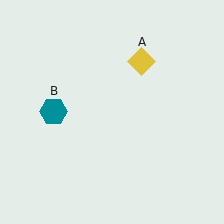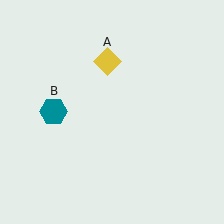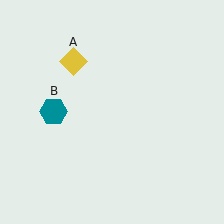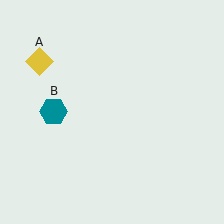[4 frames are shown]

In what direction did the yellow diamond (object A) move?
The yellow diamond (object A) moved left.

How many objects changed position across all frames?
1 object changed position: yellow diamond (object A).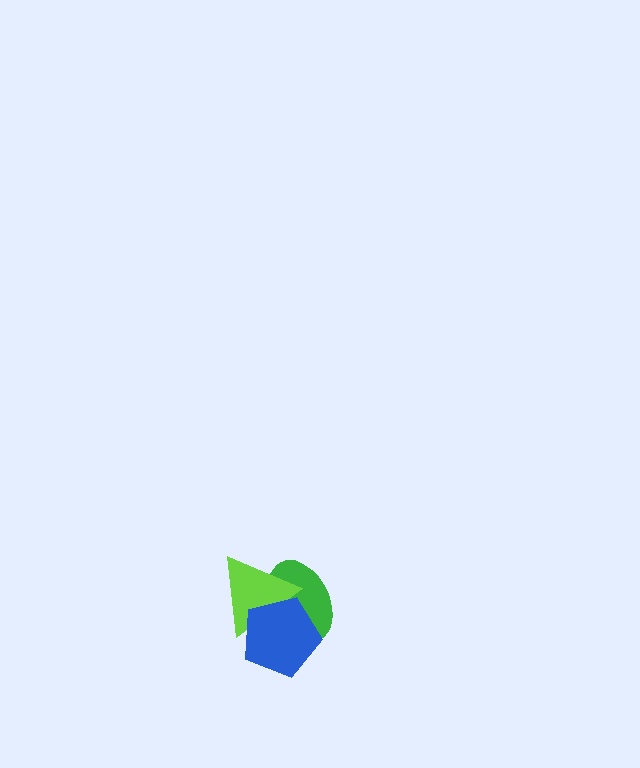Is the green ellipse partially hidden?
Yes, it is partially covered by another shape.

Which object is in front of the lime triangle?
The blue pentagon is in front of the lime triangle.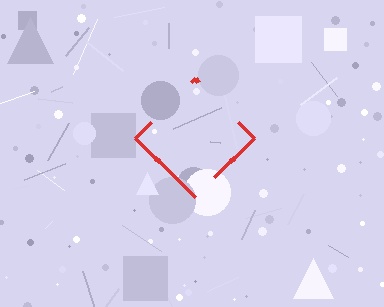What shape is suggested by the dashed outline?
The dashed outline suggests a diamond.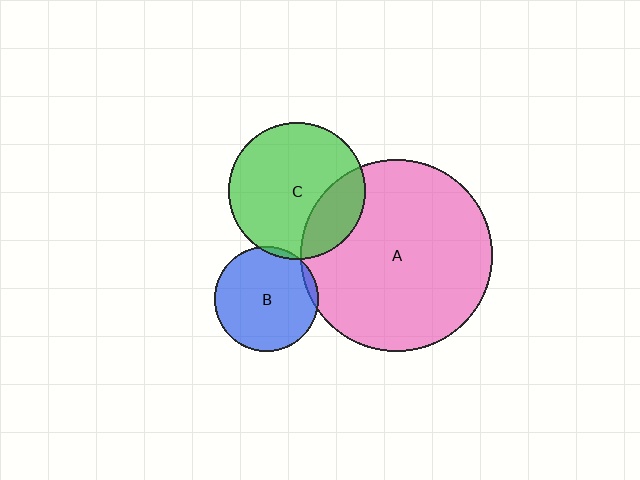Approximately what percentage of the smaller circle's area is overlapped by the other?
Approximately 25%.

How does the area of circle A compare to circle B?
Approximately 3.4 times.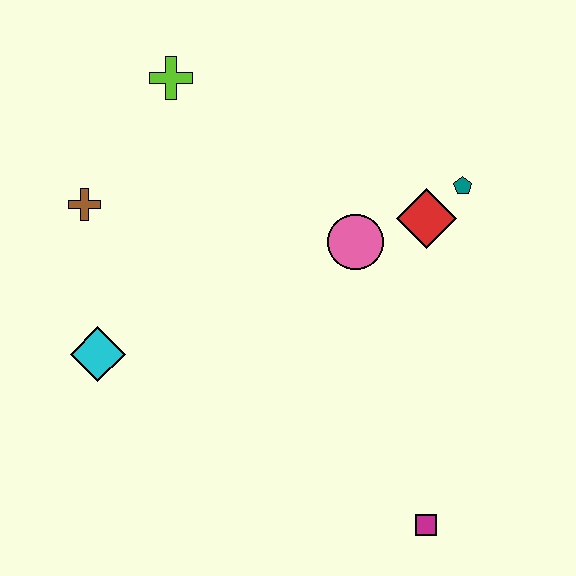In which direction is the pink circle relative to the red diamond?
The pink circle is to the left of the red diamond.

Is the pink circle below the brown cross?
Yes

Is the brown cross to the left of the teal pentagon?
Yes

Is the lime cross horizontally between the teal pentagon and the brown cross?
Yes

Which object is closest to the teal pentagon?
The red diamond is closest to the teal pentagon.